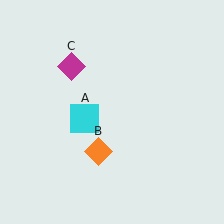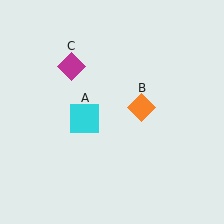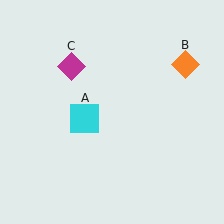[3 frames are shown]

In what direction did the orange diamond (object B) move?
The orange diamond (object B) moved up and to the right.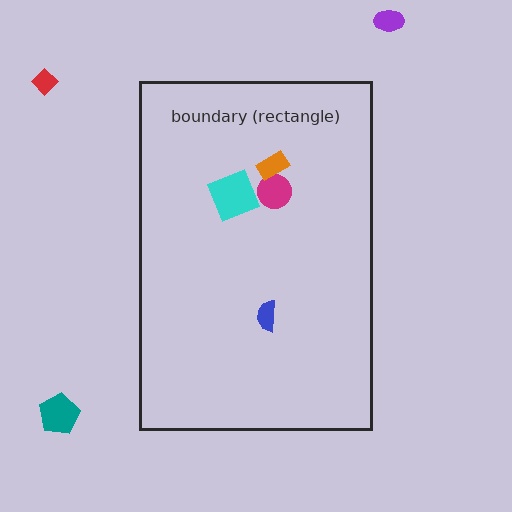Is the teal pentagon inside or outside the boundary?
Outside.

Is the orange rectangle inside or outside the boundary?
Inside.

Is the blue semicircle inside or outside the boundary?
Inside.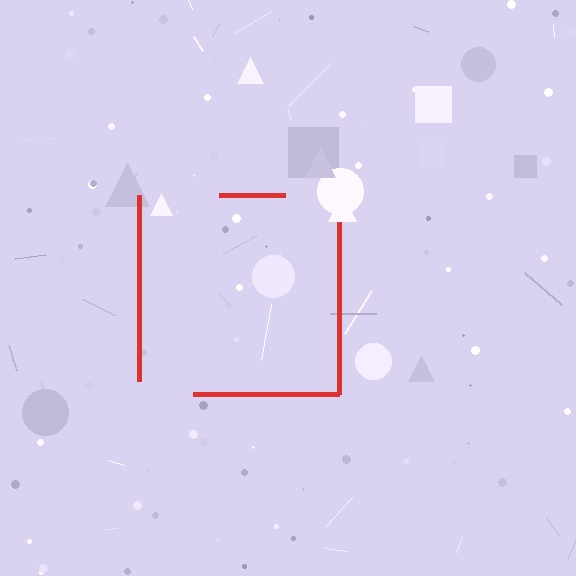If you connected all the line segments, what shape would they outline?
They would outline a square.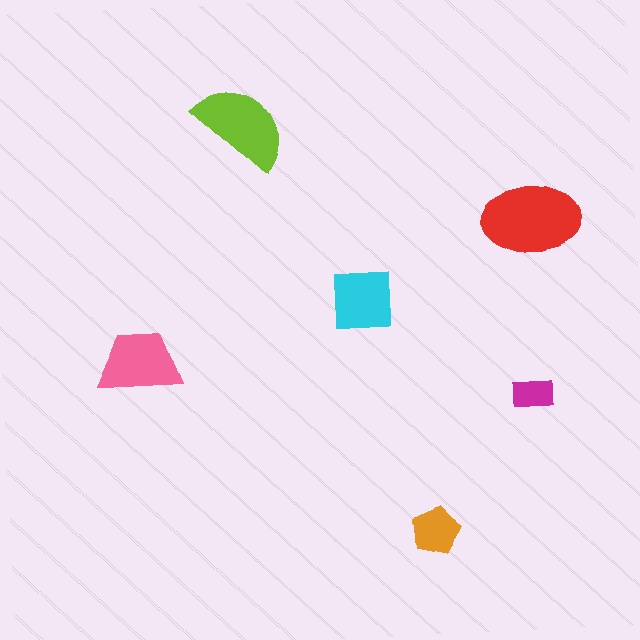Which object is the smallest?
The magenta rectangle.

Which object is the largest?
The red ellipse.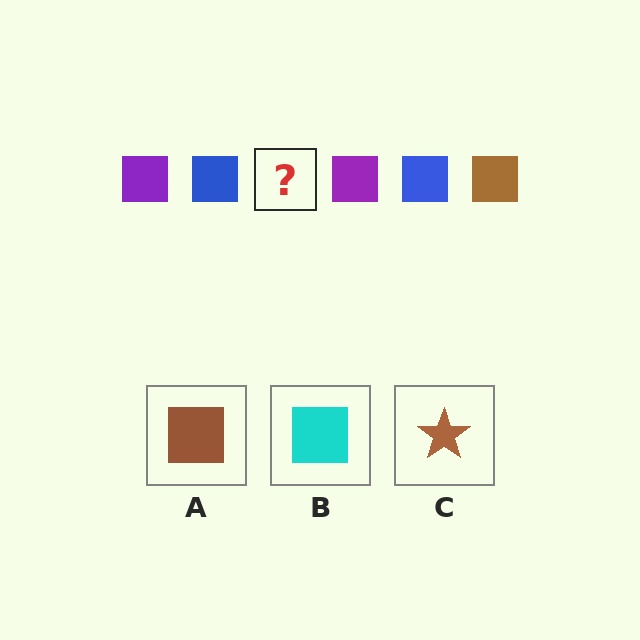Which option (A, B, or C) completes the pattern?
A.